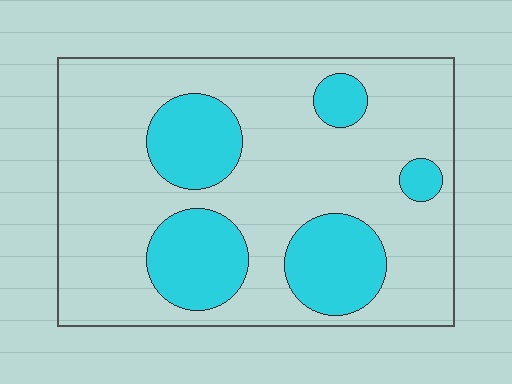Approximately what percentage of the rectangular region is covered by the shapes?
Approximately 25%.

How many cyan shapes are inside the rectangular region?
5.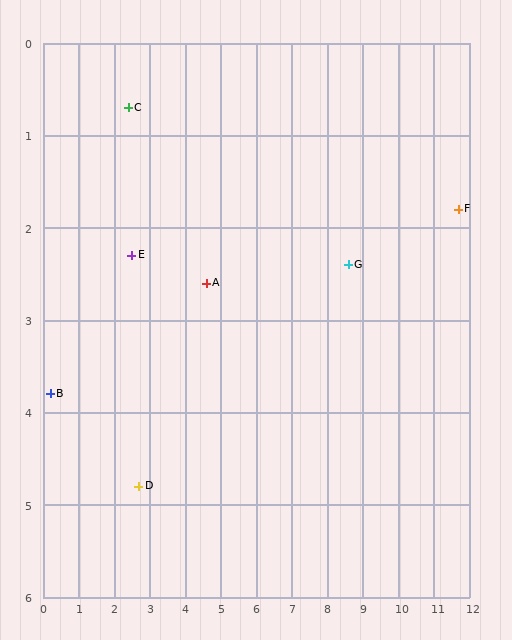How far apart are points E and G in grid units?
Points E and G are about 6.1 grid units apart.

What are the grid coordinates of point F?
Point F is at approximately (11.7, 1.8).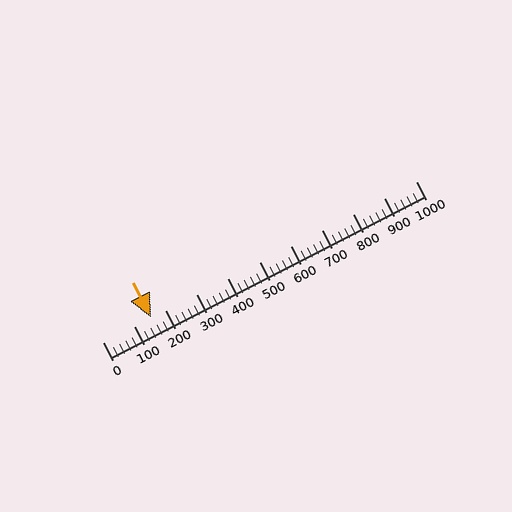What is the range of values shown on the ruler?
The ruler shows values from 0 to 1000.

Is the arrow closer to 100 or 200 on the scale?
The arrow is closer to 200.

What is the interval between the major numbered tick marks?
The major tick marks are spaced 100 units apart.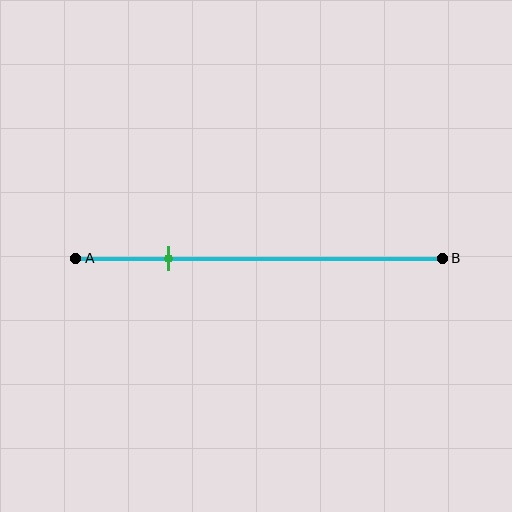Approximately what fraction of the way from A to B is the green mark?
The green mark is approximately 25% of the way from A to B.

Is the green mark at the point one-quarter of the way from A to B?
Yes, the mark is approximately at the one-quarter point.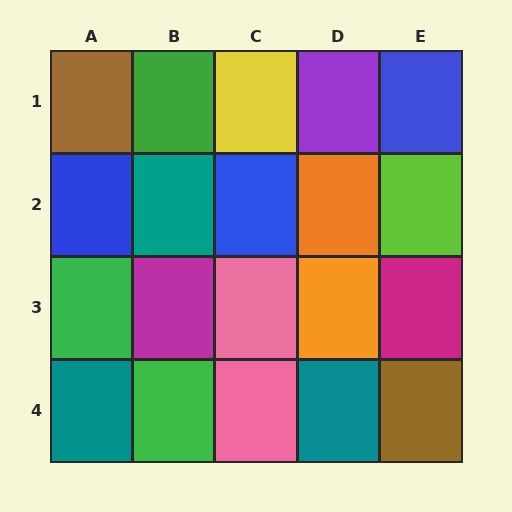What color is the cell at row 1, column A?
Brown.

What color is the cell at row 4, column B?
Green.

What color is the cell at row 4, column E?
Brown.